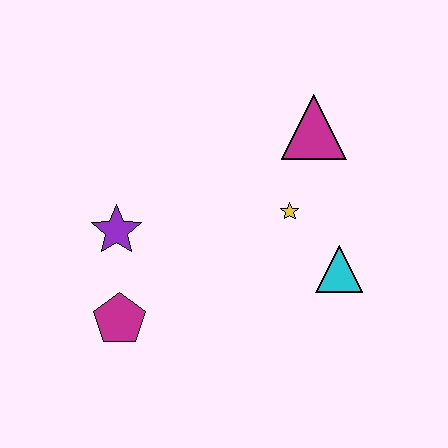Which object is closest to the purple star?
The magenta pentagon is closest to the purple star.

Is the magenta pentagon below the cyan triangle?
Yes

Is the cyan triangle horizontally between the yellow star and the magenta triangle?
No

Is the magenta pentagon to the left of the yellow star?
Yes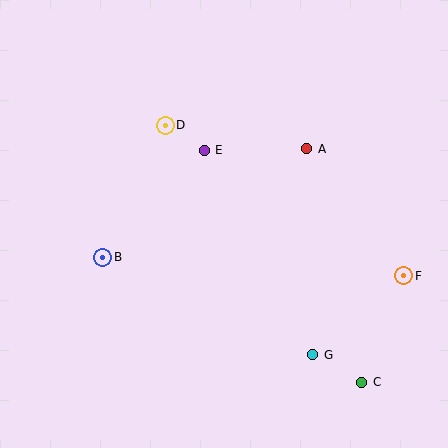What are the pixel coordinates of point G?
Point G is at (313, 355).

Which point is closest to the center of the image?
Point E at (204, 150) is closest to the center.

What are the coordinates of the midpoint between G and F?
The midpoint between G and F is at (358, 315).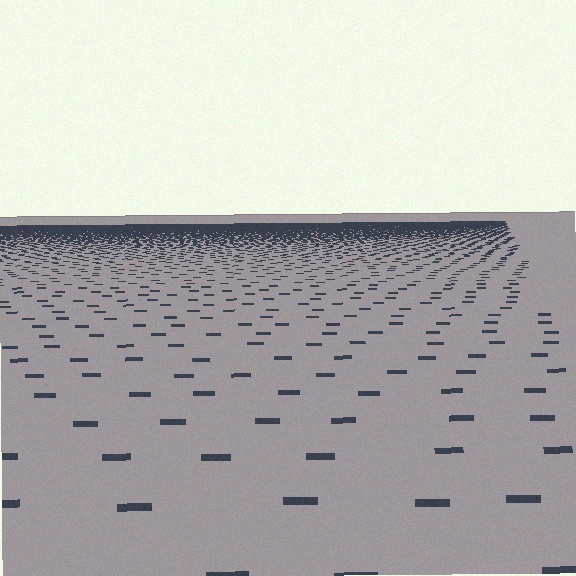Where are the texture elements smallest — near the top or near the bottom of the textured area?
Near the top.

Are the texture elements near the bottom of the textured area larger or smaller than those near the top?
Larger. Near the bottom, elements are closer to the viewer and appear at a bigger on-screen size.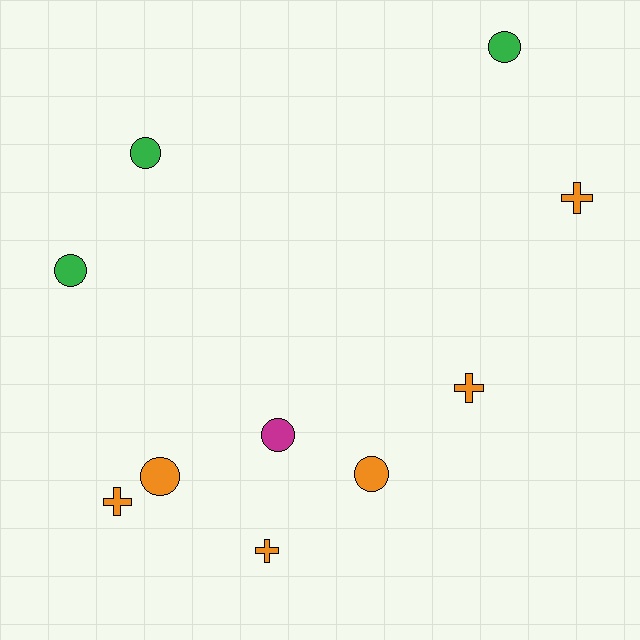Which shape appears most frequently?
Circle, with 6 objects.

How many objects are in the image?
There are 10 objects.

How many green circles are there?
There are 3 green circles.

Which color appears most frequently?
Orange, with 6 objects.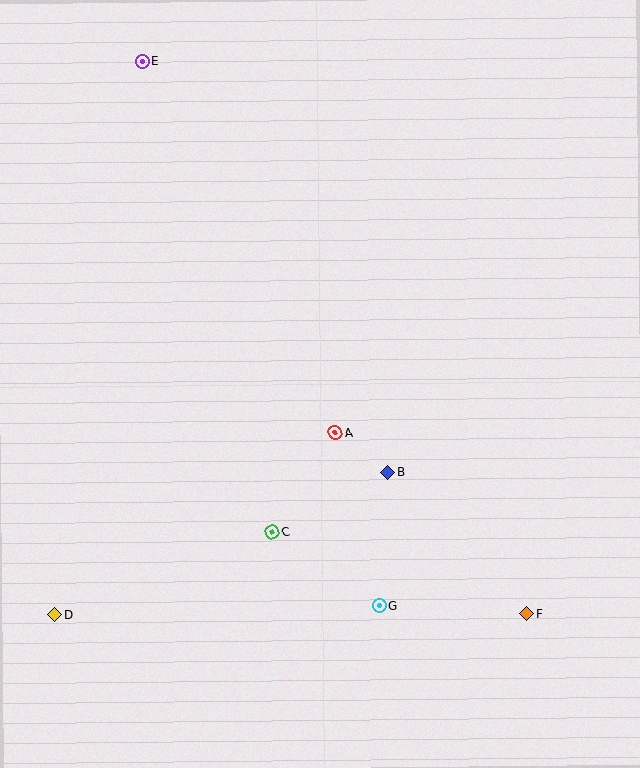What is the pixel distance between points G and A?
The distance between G and A is 179 pixels.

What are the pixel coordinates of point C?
Point C is at (272, 532).